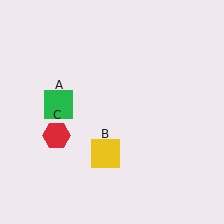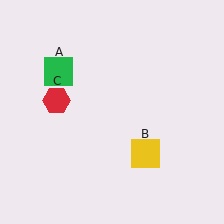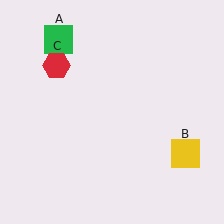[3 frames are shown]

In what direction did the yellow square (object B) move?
The yellow square (object B) moved right.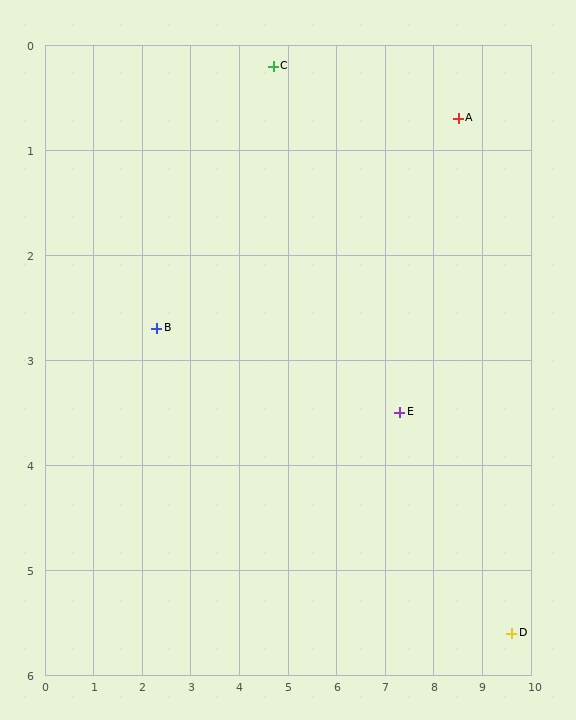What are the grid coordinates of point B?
Point B is at approximately (2.3, 2.7).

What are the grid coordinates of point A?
Point A is at approximately (8.5, 0.7).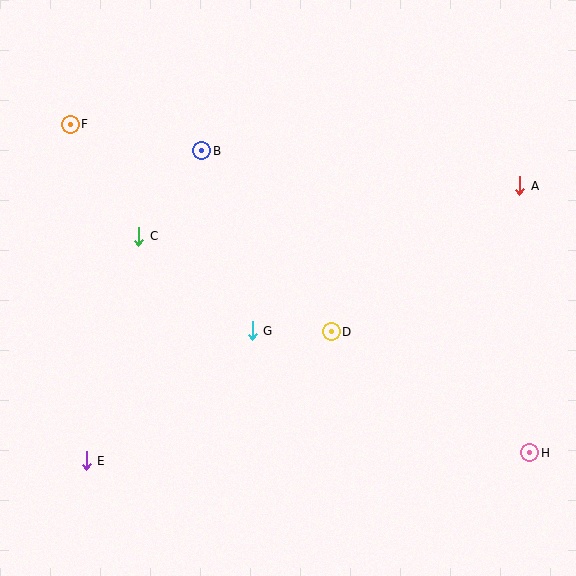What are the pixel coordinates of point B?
Point B is at (202, 151).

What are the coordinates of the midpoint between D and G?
The midpoint between D and G is at (292, 331).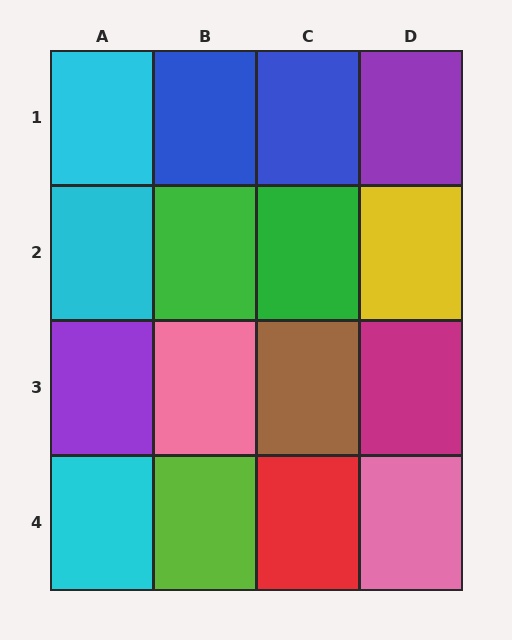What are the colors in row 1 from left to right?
Cyan, blue, blue, purple.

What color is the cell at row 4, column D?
Pink.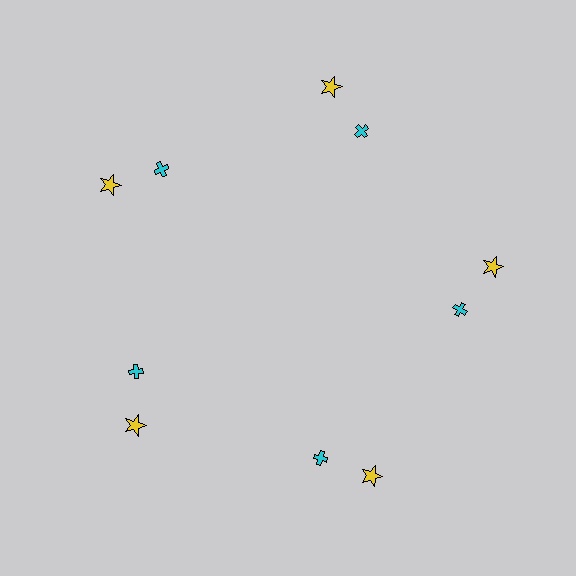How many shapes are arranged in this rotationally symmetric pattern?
There are 10 shapes, arranged in 5 groups of 2.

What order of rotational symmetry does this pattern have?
This pattern has 5-fold rotational symmetry.